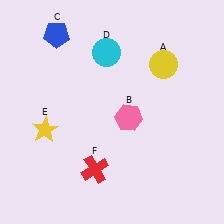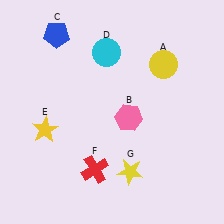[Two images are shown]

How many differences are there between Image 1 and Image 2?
There is 1 difference between the two images.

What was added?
A yellow star (G) was added in Image 2.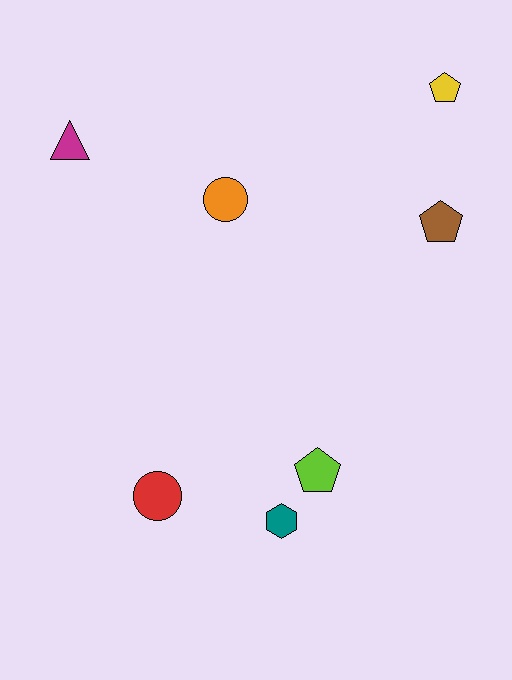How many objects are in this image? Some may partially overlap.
There are 7 objects.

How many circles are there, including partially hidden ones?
There are 2 circles.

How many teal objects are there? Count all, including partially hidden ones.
There is 1 teal object.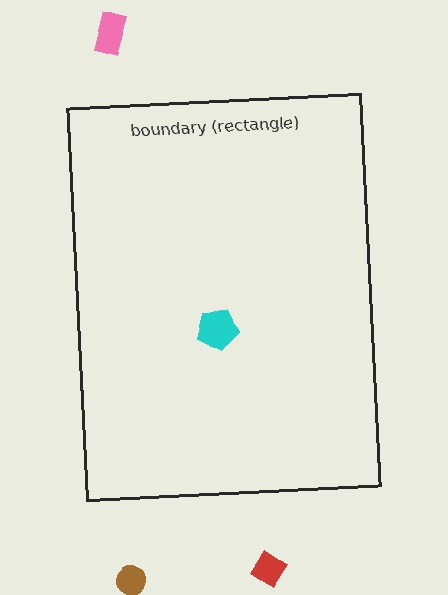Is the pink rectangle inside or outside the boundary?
Outside.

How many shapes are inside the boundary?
1 inside, 3 outside.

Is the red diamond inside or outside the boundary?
Outside.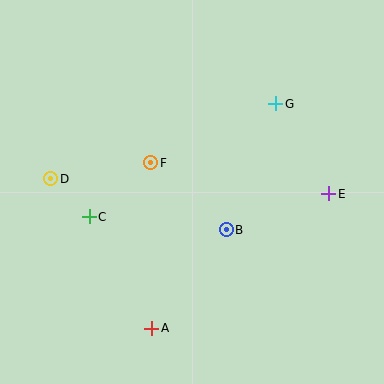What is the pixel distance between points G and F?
The distance between G and F is 138 pixels.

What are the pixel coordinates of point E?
Point E is at (329, 194).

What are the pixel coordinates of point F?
Point F is at (151, 163).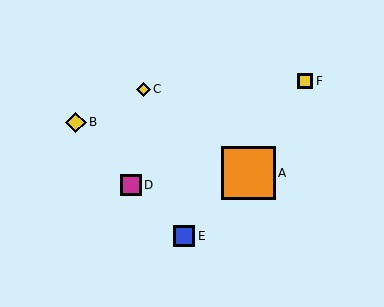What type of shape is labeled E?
Shape E is a blue square.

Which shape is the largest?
The orange square (labeled A) is the largest.